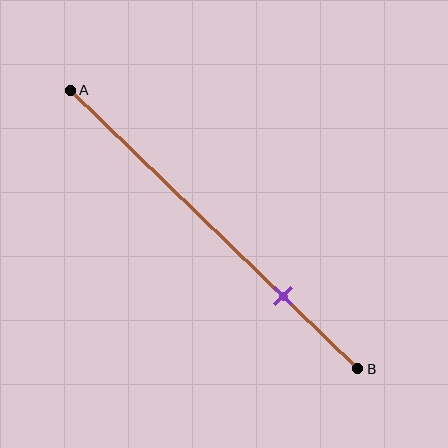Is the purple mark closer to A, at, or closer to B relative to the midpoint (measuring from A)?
The purple mark is closer to point B than the midpoint of segment AB.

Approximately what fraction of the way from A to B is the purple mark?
The purple mark is approximately 75% of the way from A to B.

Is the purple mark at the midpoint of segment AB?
No, the mark is at about 75% from A, not at the 50% midpoint.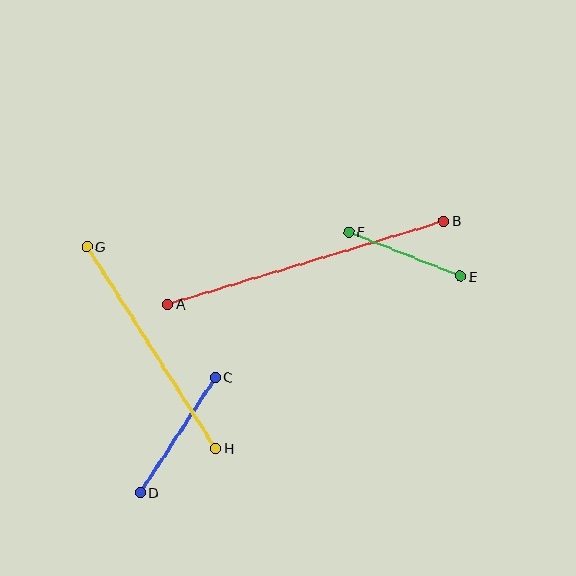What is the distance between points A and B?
The distance is approximately 288 pixels.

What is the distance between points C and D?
The distance is approximately 138 pixels.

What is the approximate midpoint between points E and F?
The midpoint is at approximately (405, 254) pixels.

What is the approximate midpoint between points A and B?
The midpoint is at approximately (306, 263) pixels.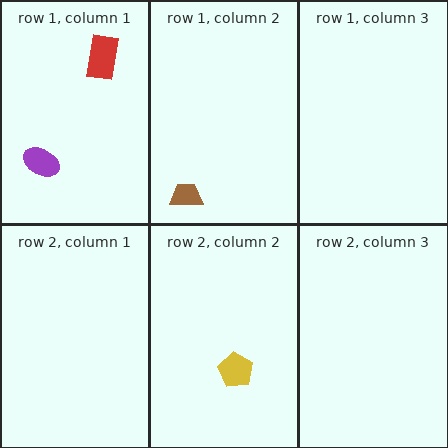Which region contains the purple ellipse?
The row 1, column 1 region.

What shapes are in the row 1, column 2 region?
The brown trapezoid.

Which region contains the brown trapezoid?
The row 1, column 2 region.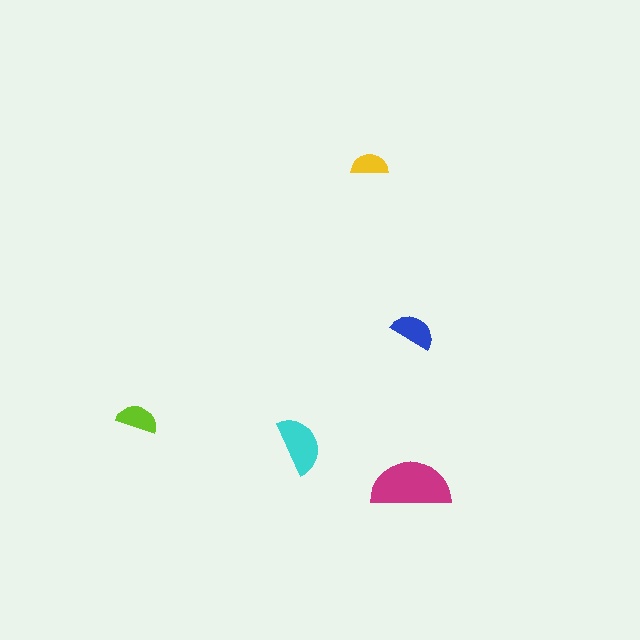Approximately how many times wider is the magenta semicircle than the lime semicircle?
About 2 times wider.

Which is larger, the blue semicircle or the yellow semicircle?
The blue one.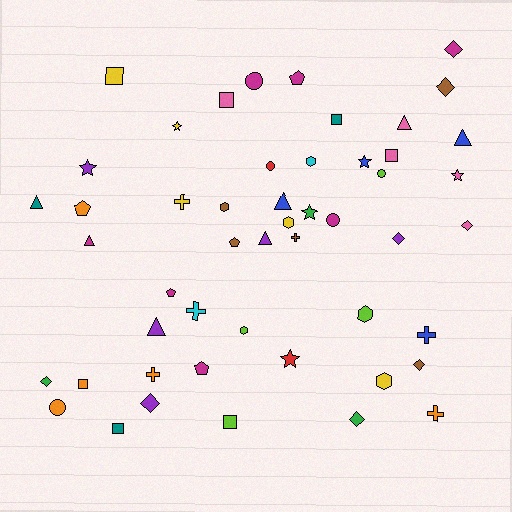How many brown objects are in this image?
There are 5 brown objects.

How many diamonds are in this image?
There are 8 diamonds.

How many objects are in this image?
There are 50 objects.